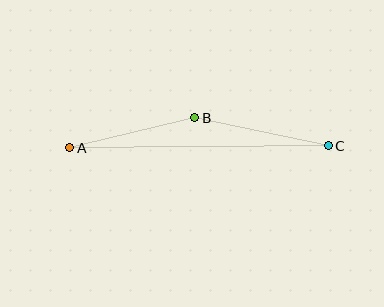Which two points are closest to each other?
Points A and B are closest to each other.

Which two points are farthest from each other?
Points A and C are farthest from each other.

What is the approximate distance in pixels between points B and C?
The distance between B and C is approximately 136 pixels.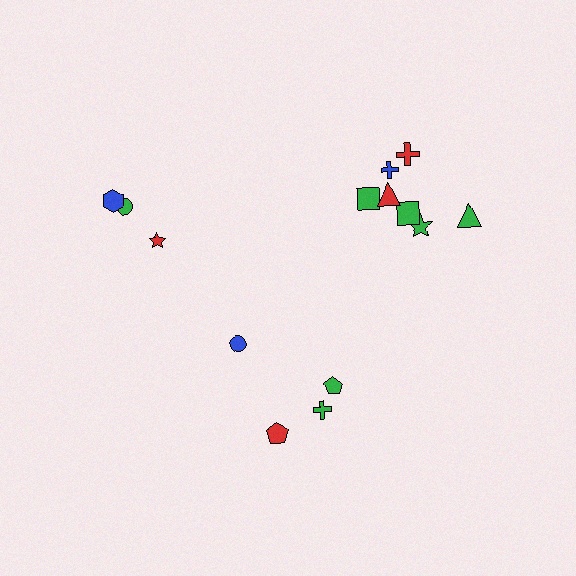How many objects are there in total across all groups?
There are 14 objects.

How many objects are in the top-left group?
There are 3 objects.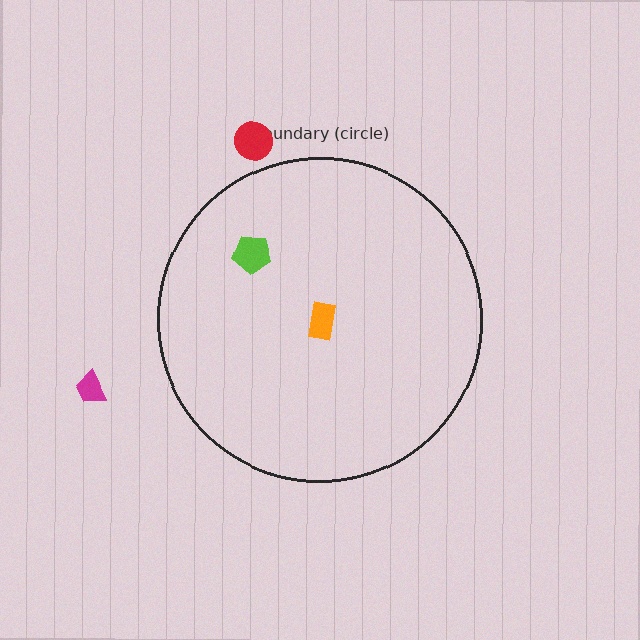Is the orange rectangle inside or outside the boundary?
Inside.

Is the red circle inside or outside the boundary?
Outside.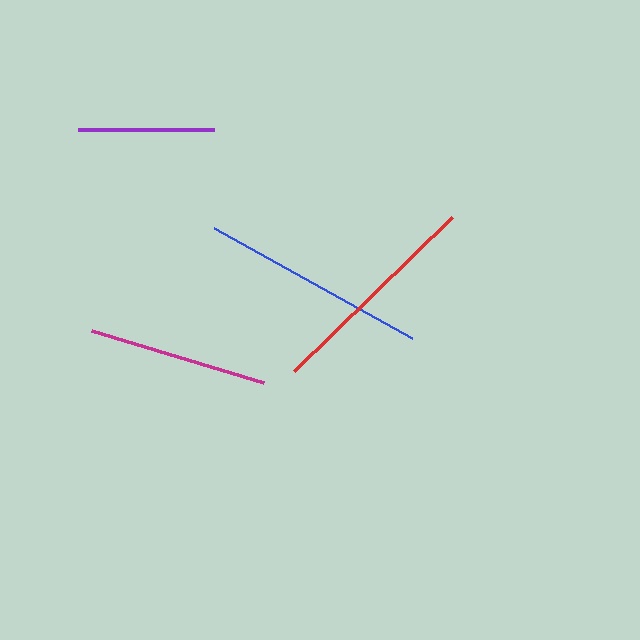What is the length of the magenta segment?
The magenta segment is approximately 179 pixels long.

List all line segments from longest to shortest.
From longest to shortest: blue, red, magenta, purple.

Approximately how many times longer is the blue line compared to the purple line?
The blue line is approximately 1.7 times the length of the purple line.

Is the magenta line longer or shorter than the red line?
The red line is longer than the magenta line.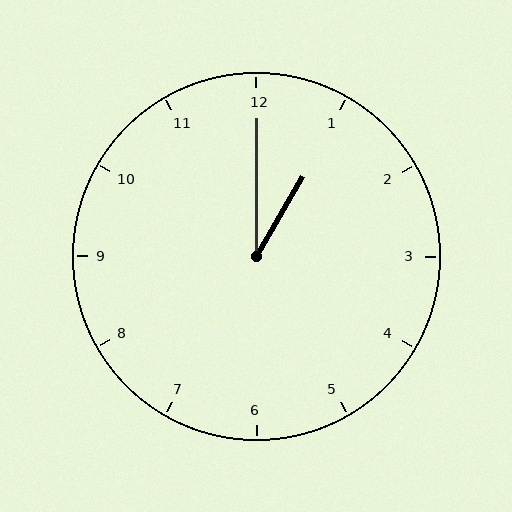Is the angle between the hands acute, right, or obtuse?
It is acute.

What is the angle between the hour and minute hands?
Approximately 30 degrees.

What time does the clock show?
1:00.